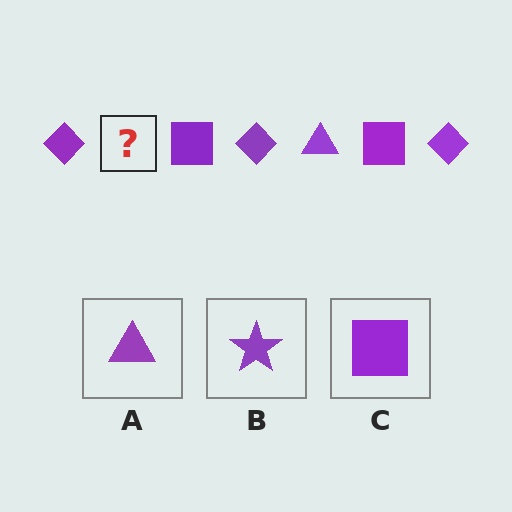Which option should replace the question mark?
Option A.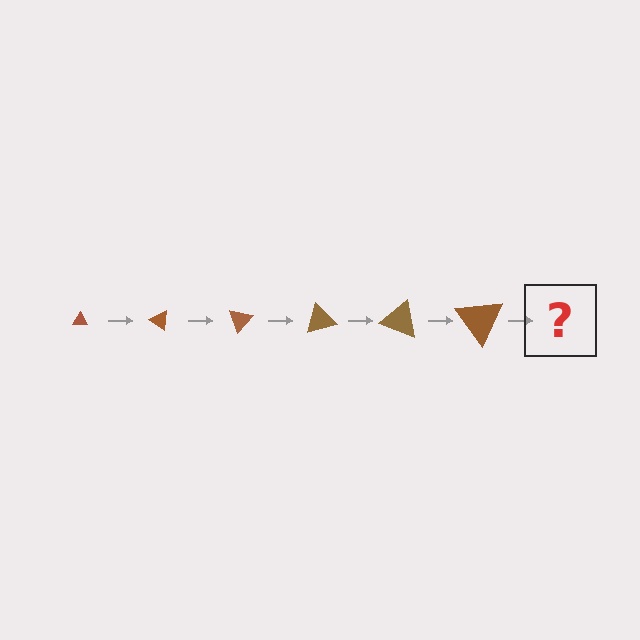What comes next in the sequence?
The next element should be a triangle, larger than the previous one and rotated 210 degrees from the start.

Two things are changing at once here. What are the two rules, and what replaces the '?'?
The two rules are that the triangle grows larger each step and it rotates 35 degrees each step. The '?' should be a triangle, larger than the previous one and rotated 210 degrees from the start.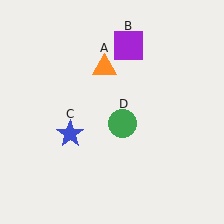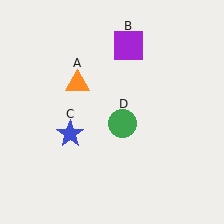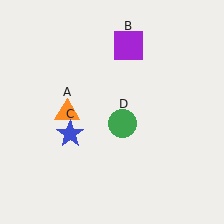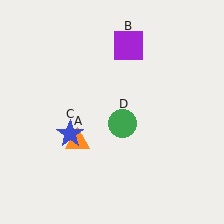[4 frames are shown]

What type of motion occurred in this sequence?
The orange triangle (object A) rotated counterclockwise around the center of the scene.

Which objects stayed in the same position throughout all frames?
Purple square (object B) and blue star (object C) and green circle (object D) remained stationary.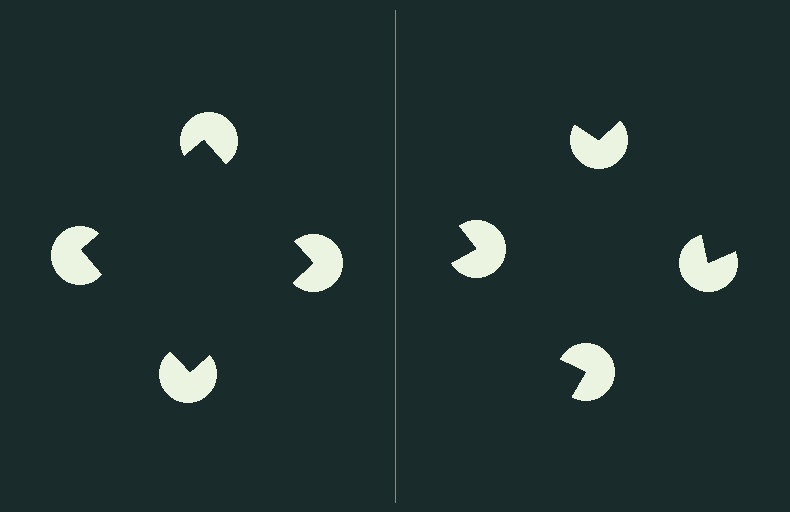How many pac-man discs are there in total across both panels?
8 — 4 on each side.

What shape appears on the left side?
An illusory square.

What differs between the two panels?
The pac-man discs are positioned identically on both sides; only the wedge orientations differ. On the left they align to a square; on the right they are misaligned.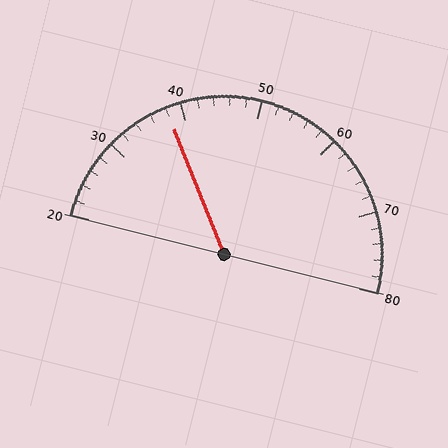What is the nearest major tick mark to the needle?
The nearest major tick mark is 40.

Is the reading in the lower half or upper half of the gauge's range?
The reading is in the lower half of the range (20 to 80).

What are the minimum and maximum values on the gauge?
The gauge ranges from 20 to 80.